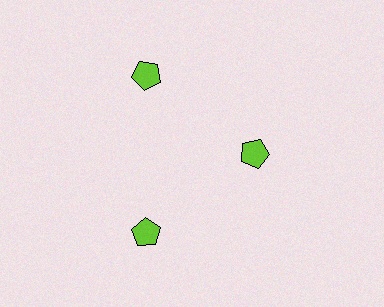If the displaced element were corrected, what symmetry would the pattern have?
It would have 3-fold rotational symmetry — the pattern would map onto itself every 120 degrees.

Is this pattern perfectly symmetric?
No. The 3 lime pentagons are arranged in a ring, but one element near the 3 o'clock position is pulled inward toward the center, breaking the 3-fold rotational symmetry.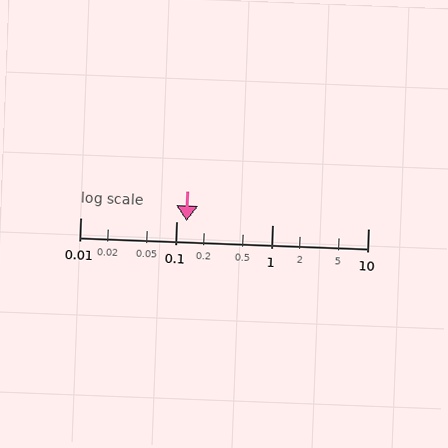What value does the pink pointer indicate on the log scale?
The pointer indicates approximately 0.13.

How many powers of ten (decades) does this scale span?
The scale spans 3 decades, from 0.01 to 10.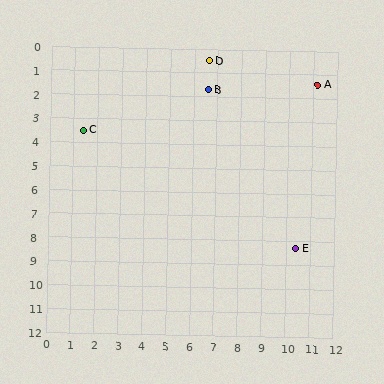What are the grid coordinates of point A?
Point A is at approximately (11.2, 1.4).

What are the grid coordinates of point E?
Point E is at approximately (10.4, 8.3).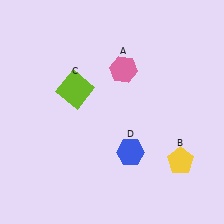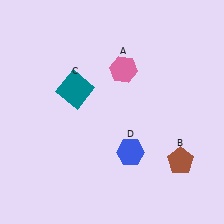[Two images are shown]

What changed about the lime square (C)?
In Image 1, C is lime. In Image 2, it changed to teal.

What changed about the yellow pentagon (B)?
In Image 1, B is yellow. In Image 2, it changed to brown.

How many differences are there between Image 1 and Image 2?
There are 2 differences between the two images.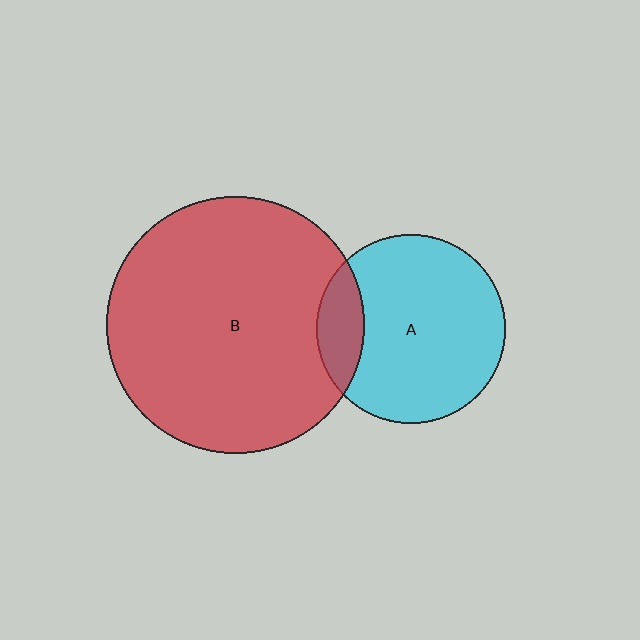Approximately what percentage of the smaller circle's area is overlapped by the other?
Approximately 15%.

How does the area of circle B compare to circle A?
Approximately 1.9 times.